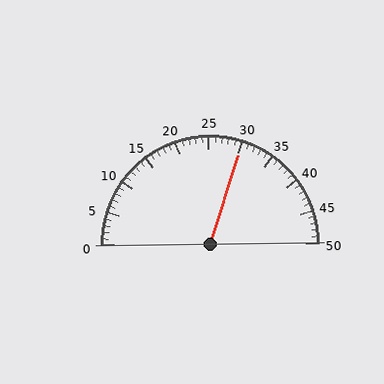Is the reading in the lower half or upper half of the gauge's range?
The reading is in the upper half of the range (0 to 50).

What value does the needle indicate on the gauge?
The needle indicates approximately 30.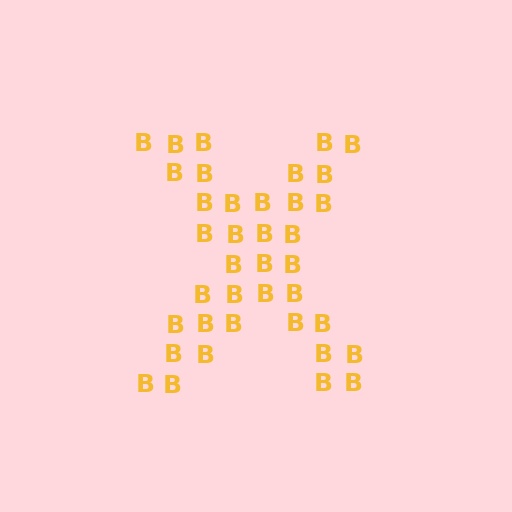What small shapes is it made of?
It is made of small letter B's.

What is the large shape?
The large shape is the letter X.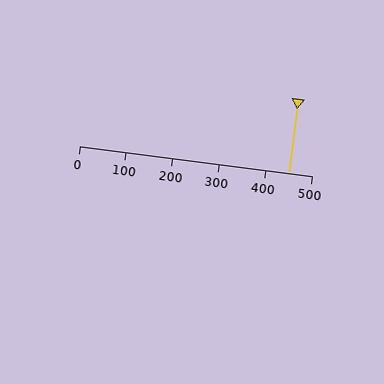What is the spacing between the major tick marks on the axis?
The major ticks are spaced 100 apart.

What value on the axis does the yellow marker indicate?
The marker indicates approximately 450.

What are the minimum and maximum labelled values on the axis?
The axis runs from 0 to 500.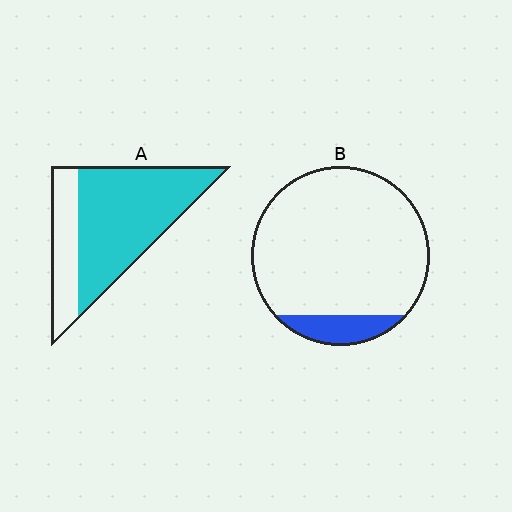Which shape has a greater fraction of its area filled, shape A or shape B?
Shape A.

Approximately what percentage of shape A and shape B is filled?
A is approximately 70% and B is approximately 10%.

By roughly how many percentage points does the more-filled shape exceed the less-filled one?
By roughly 60 percentage points (A over B).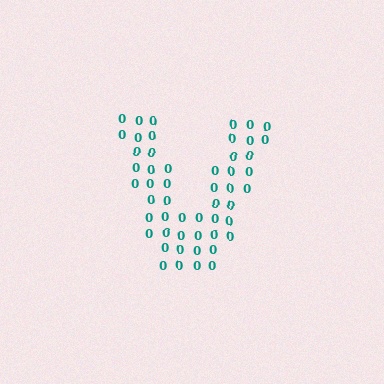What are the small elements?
The small elements are digit 0's.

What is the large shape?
The large shape is the letter V.